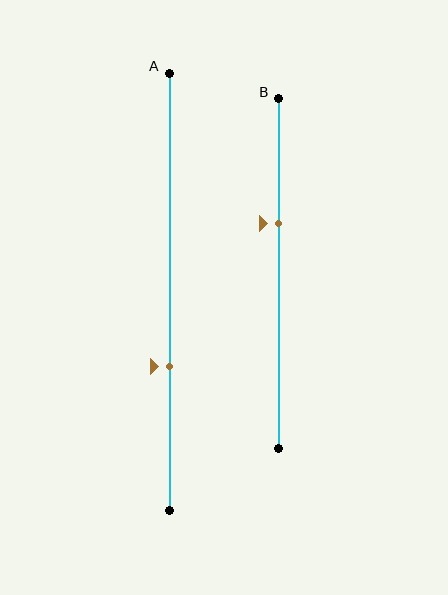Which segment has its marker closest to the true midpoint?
Segment B has its marker closest to the true midpoint.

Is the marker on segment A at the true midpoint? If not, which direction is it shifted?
No, the marker on segment A is shifted downward by about 17% of the segment length.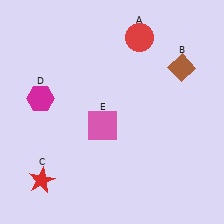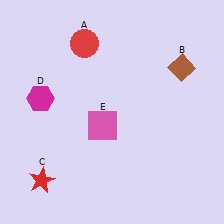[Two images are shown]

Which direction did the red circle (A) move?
The red circle (A) moved left.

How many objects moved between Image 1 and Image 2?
1 object moved between the two images.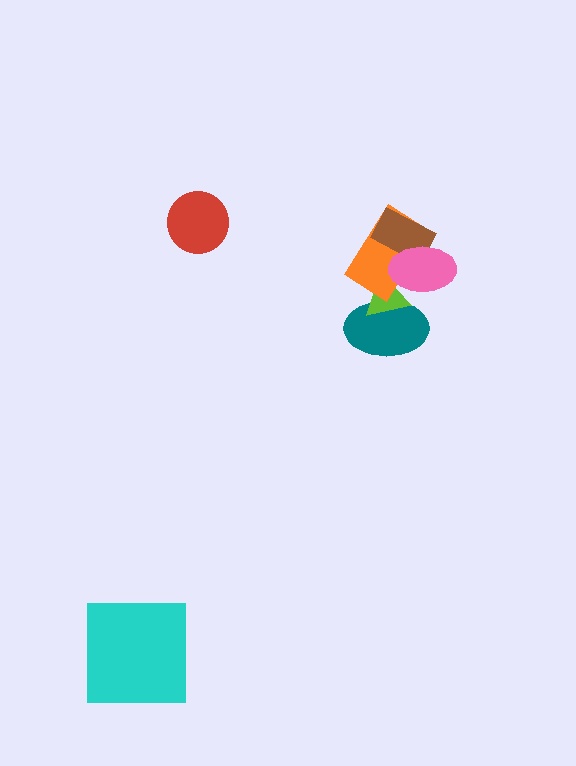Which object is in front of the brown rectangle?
The pink ellipse is in front of the brown rectangle.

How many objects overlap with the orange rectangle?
4 objects overlap with the orange rectangle.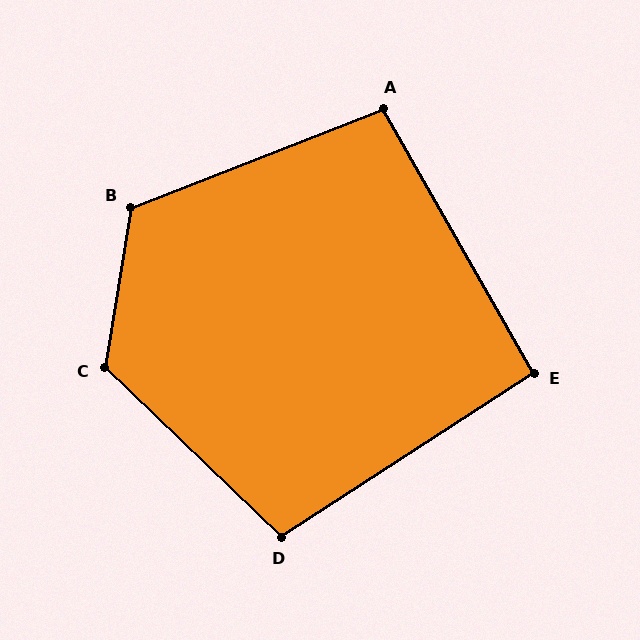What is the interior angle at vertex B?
Approximately 120 degrees (obtuse).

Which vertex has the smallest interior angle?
E, at approximately 93 degrees.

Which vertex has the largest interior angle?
C, at approximately 125 degrees.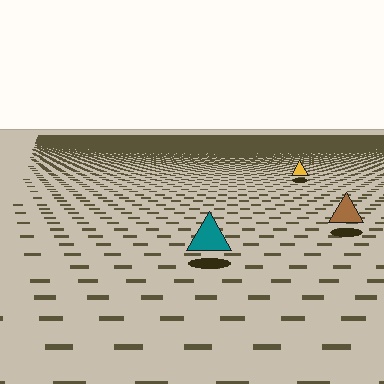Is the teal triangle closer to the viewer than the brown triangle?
Yes. The teal triangle is closer — you can tell from the texture gradient: the ground texture is coarser near it.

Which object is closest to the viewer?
The teal triangle is closest. The texture marks near it are larger and more spread out.